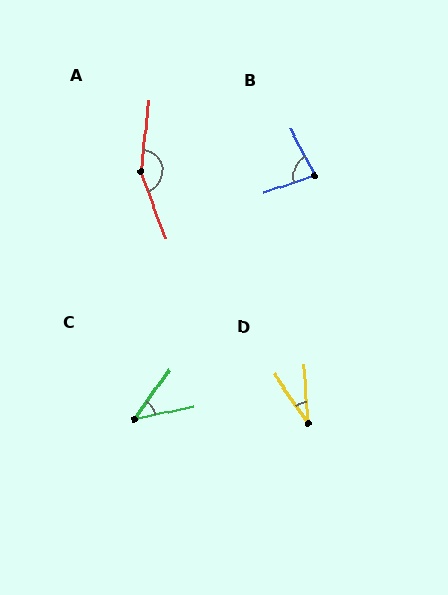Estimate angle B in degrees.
Approximately 81 degrees.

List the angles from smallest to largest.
D (30°), C (43°), B (81°), A (152°).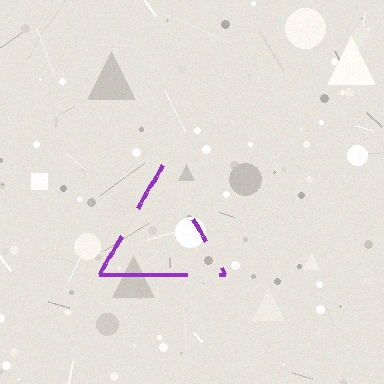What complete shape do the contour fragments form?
The contour fragments form a triangle.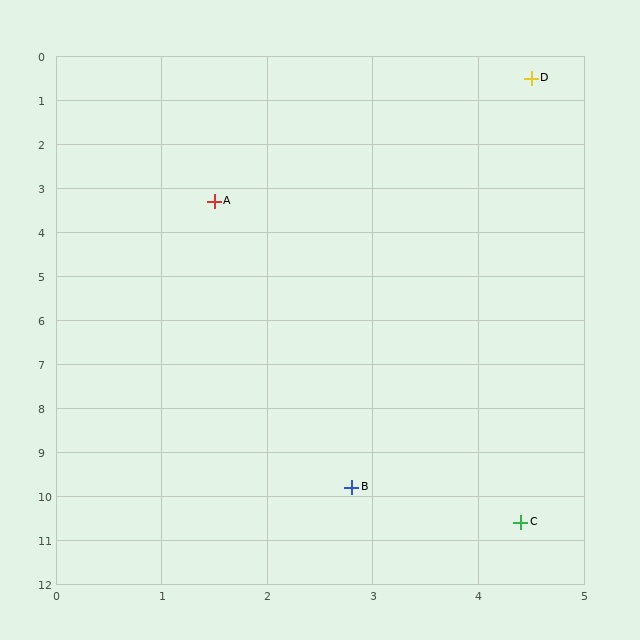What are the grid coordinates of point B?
Point B is at approximately (2.8, 9.8).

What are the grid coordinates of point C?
Point C is at approximately (4.4, 10.6).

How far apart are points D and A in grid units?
Points D and A are about 4.1 grid units apart.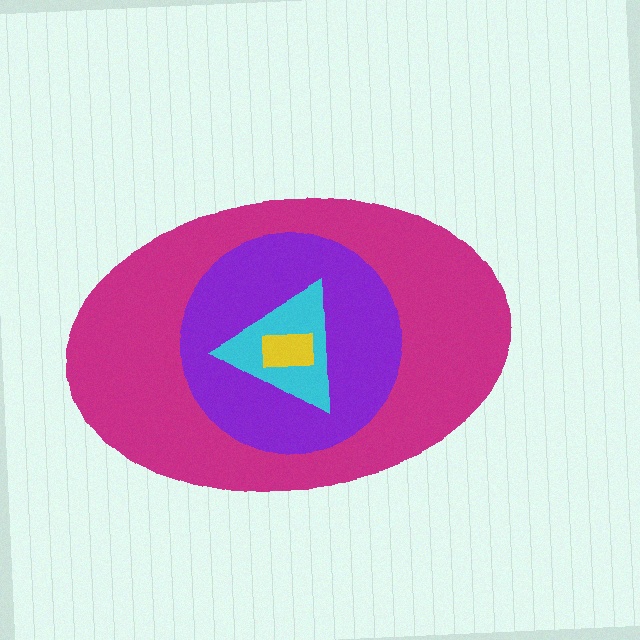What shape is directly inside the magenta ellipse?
The purple circle.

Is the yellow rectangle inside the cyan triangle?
Yes.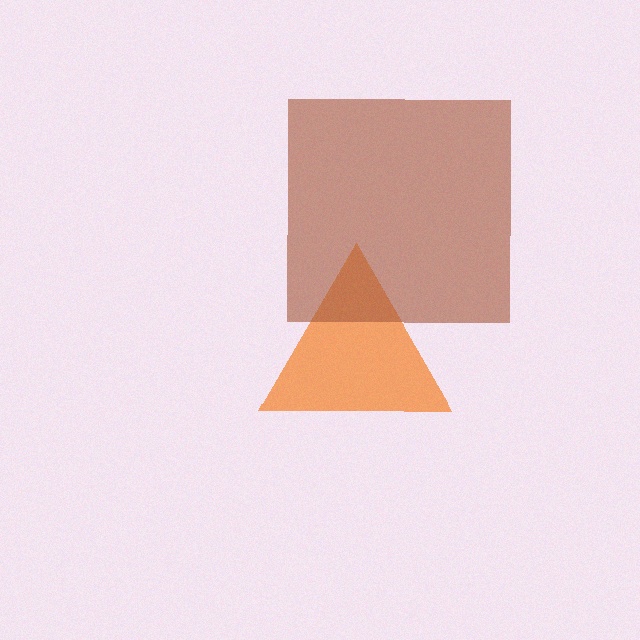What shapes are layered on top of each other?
The layered shapes are: an orange triangle, a brown square.